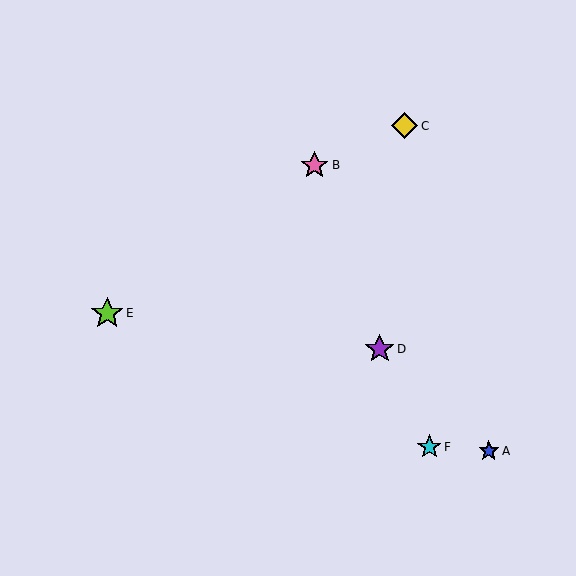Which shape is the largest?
The lime star (labeled E) is the largest.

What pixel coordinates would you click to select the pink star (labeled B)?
Click at (315, 166) to select the pink star B.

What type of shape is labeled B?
Shape B is a pink star.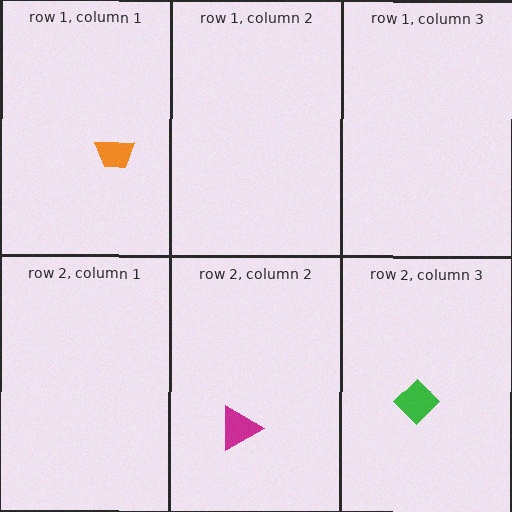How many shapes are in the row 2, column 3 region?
1.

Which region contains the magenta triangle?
The row 2, column 2 region.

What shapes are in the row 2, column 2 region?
The magenta triangle.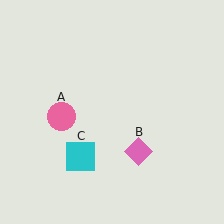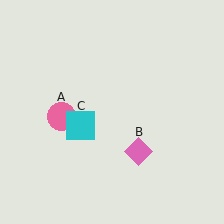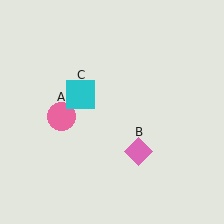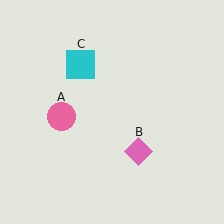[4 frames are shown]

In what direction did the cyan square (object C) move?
The cyan square (object C) moved up.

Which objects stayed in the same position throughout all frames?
Pink circle (object A) and pink diamond (object B) remained stationary.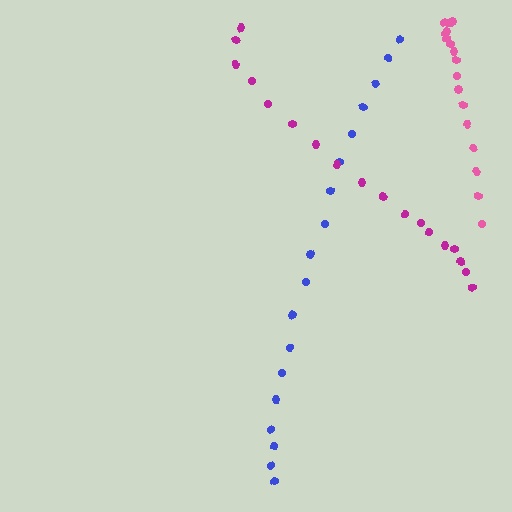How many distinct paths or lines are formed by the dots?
There are 3 distinct paths.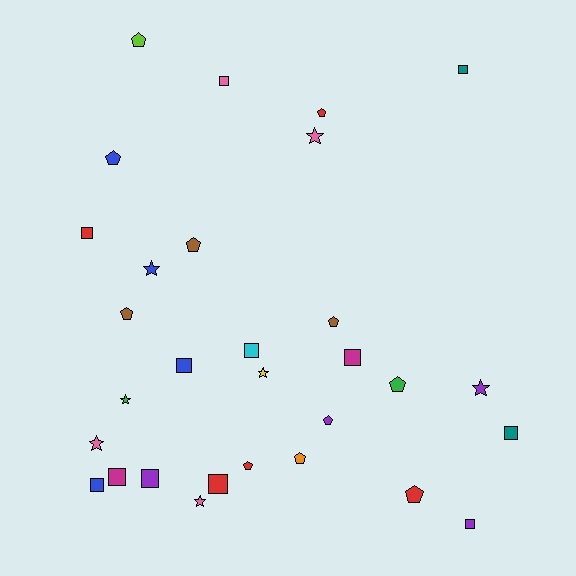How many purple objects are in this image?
There are 4 purple objects.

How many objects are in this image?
There are 30 objects.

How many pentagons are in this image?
There are 11 pentagons.